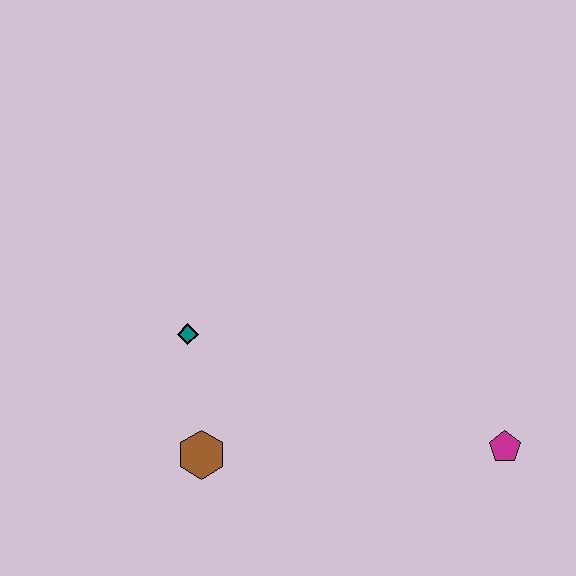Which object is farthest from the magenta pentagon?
The teal diamond is farthest from the magenta pentagon.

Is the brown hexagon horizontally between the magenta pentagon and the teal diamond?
Yes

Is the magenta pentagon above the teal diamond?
No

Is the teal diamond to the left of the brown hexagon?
Yes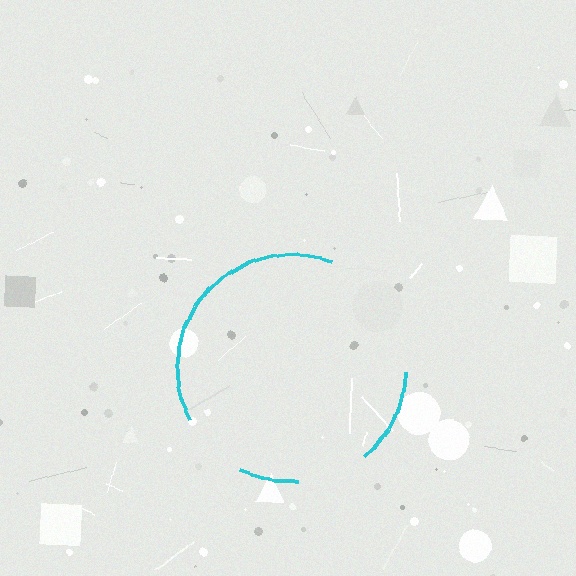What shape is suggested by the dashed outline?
The dashed outline suggests a circle.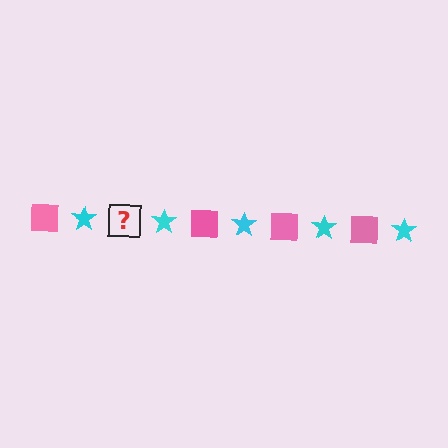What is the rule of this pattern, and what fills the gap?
The rule is that the pattern alternates between pink square and cyan star. The gap should be filled with a pink square.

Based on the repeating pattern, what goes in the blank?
The blank should be a pink square.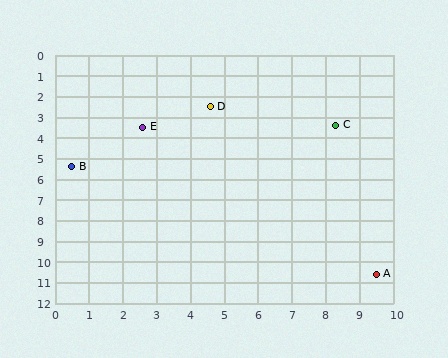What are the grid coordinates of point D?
Point D is at approximately (4.6, 2.5).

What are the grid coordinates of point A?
Point A is at approximately (9.5, 10.6).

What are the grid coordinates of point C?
Point C is at approximately (8.3, 3.4).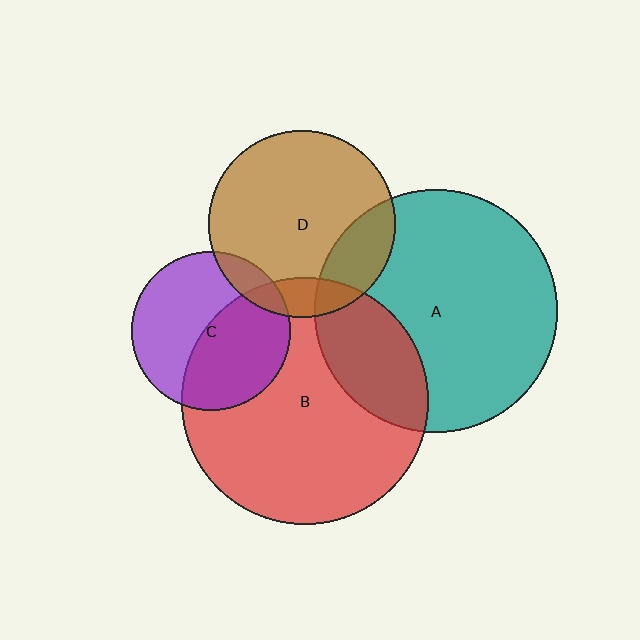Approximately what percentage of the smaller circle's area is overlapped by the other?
Approximately 10%.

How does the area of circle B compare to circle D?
Approximately 1.8 times.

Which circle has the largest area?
Circle B (red).